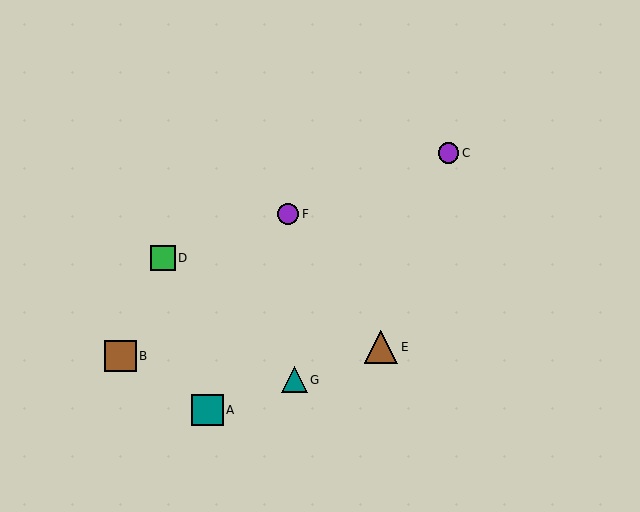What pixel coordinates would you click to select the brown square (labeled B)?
Click at (121, 356) to select the brown square B.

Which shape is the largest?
The brown triangle (labeled E) is the largest.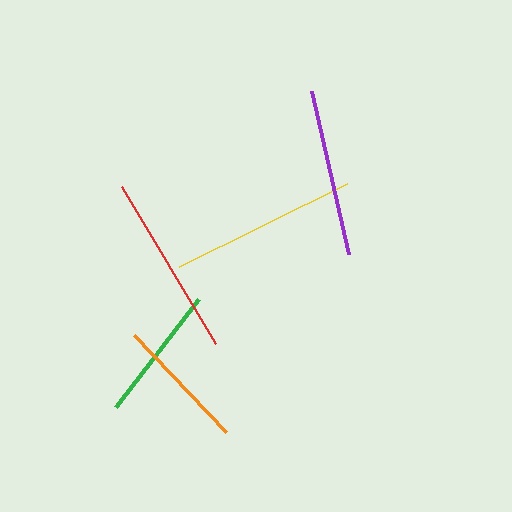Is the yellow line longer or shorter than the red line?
The yellow line is longer than the red line.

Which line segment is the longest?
The yellow line is the longest at approximately 187 pixels.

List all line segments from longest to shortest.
From longest to shortest: yellow, red, purple, green, orange.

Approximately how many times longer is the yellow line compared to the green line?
The yellow line is approximately 1.4 times the length of the green line.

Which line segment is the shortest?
The orange line is the shortest at approximately 134 pixels.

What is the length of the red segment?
The red segment is approximately 183 pixels long.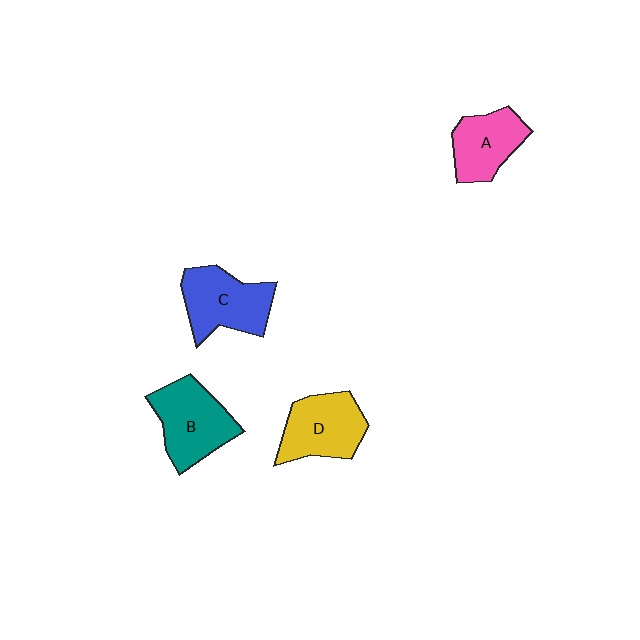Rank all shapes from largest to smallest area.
From largest to smallest: B (teal), C (blue), D (yellow), A (pink).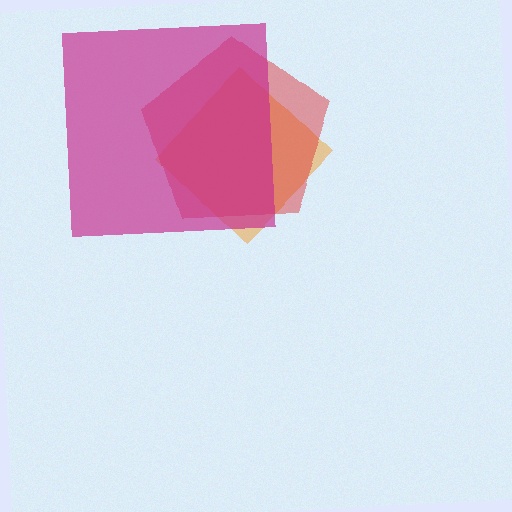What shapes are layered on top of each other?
The layered shapes are: an orange diamond, a red pentagon, a magenta square.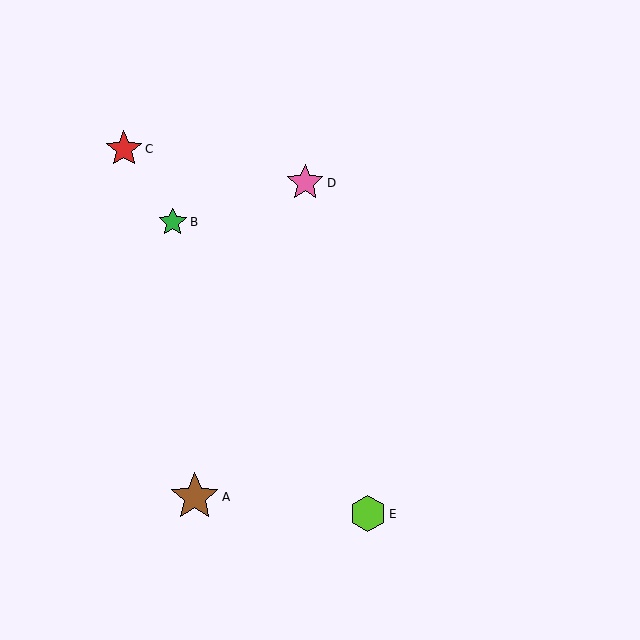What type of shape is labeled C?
Shape C is a red star.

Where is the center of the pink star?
The center of the pink star is at (305, 183).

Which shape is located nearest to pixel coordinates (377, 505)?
The lime hexagon (labeled E) at (368, 514) is nearest to that location.